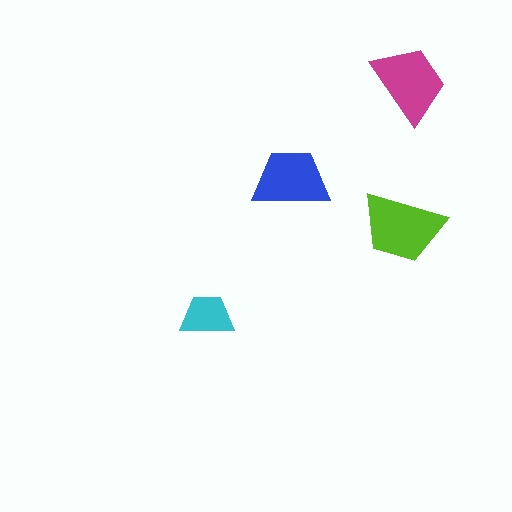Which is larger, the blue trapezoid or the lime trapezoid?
The lime one.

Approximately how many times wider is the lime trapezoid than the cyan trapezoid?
About 1.5 times wider.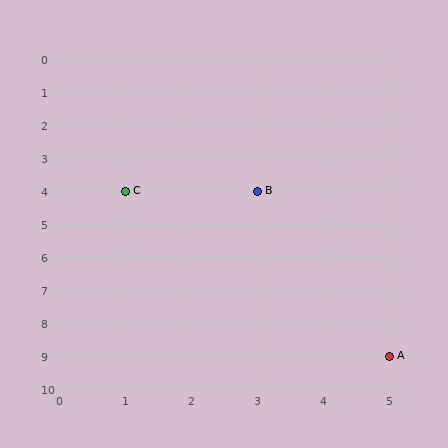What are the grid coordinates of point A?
Point A is at grid coordinates (5, 9).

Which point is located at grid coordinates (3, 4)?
Point B is at (3, 4).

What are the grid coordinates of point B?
Point B is at grid coordinates (3, 4).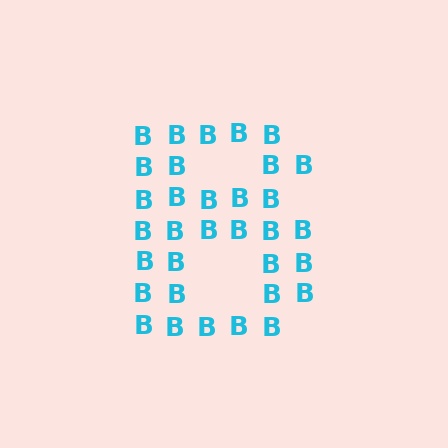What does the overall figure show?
The overall figure shows the letter B.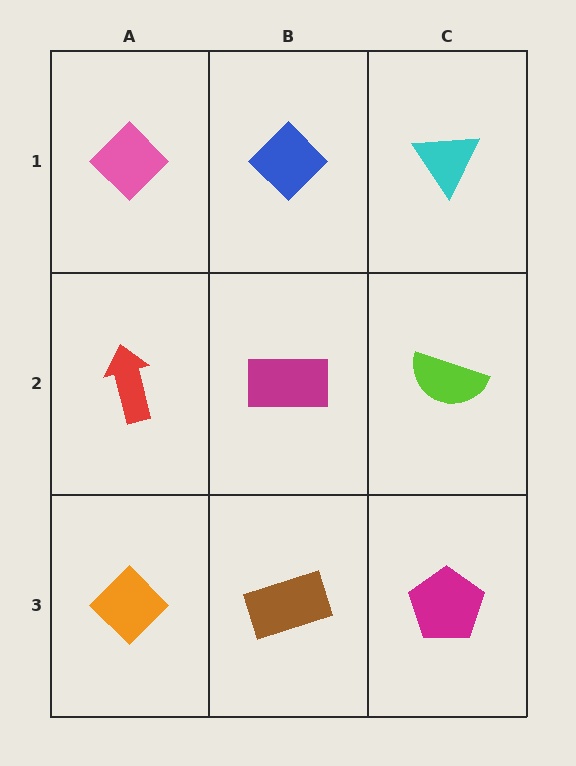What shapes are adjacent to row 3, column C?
A lime semicircle (row 2, column C), a brown rectangle (row 3, column B).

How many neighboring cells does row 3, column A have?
2.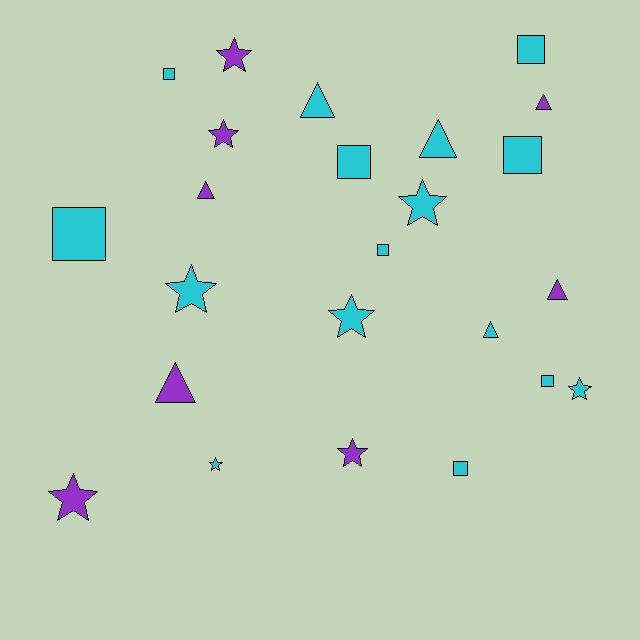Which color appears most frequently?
Cyan, with 16 objects.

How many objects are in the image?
There are 24 objects.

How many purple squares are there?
There are no purple squares.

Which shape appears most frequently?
Star, with 9 objects.